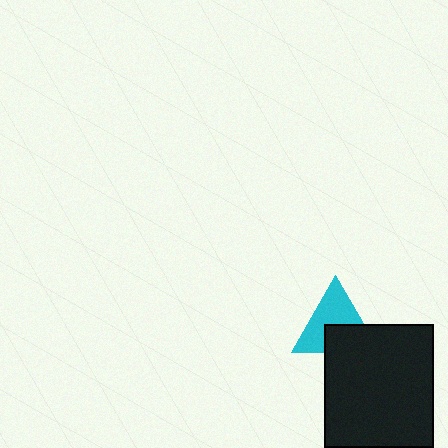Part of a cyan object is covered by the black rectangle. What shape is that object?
It is a triangle.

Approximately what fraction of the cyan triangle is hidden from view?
Roughly 41% of the cyan triangle is hidden behind the black rectangle.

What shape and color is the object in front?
The object in front is a black rectangle.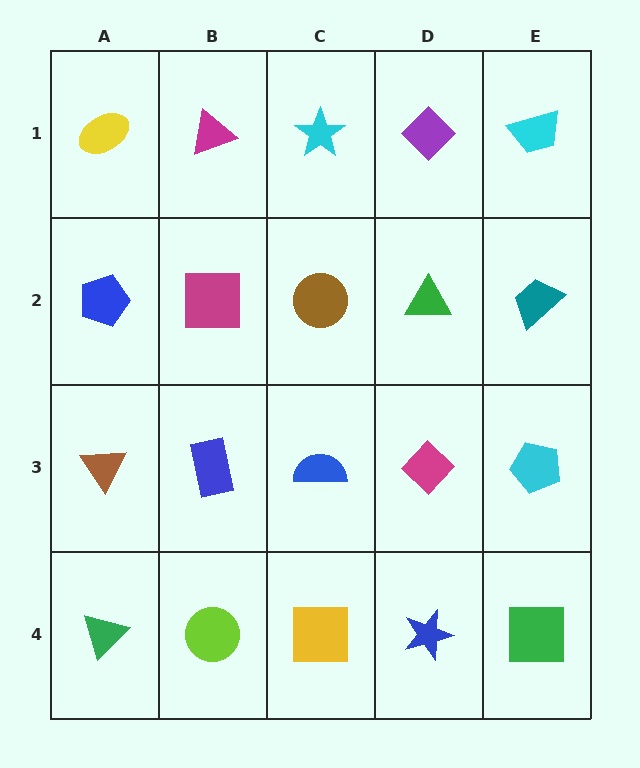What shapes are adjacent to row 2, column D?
A purple diamond (row 1, column D), a magenta diamond (row 3, column D), a brown circle (row 2, column C), a teal trapezoid (row 2, column E).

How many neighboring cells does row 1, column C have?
3.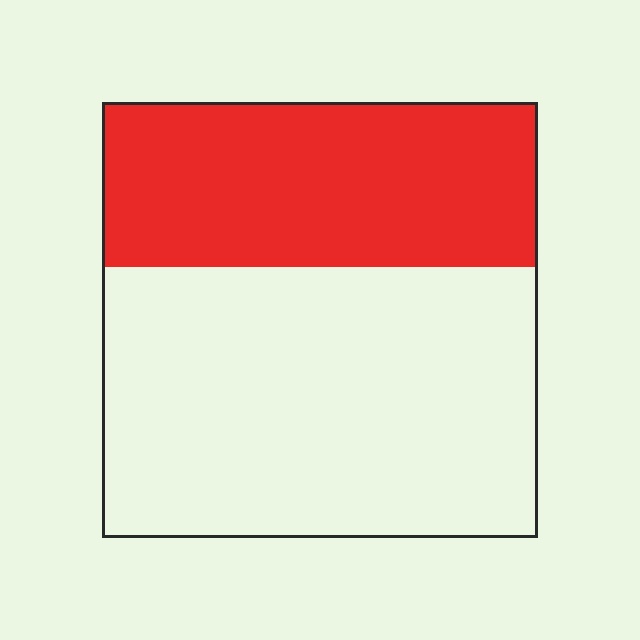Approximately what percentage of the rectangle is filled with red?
Approximately 40%.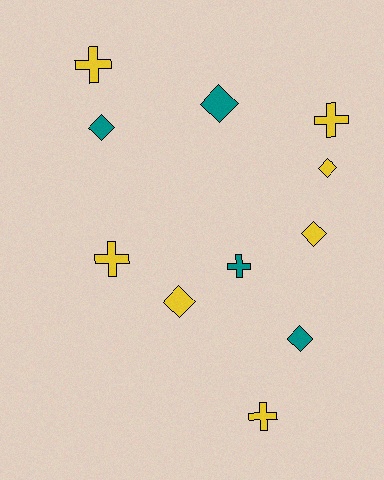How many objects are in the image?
There are 11 objects.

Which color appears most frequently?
Yellow, with 7 objects.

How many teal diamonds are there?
There are 3 teal diamonds.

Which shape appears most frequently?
Diamond, with 6 objects.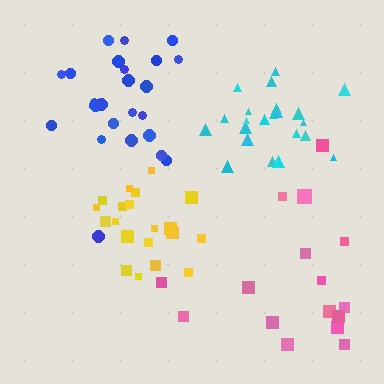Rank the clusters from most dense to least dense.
yellow, cyan, blue, pink.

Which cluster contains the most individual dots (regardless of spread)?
Blue (24).